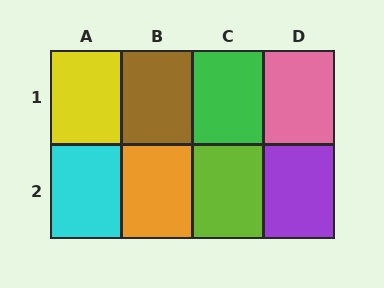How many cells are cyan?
1 cell is cyan.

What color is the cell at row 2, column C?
Lime.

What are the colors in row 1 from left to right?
Yellow, brown, green, pink.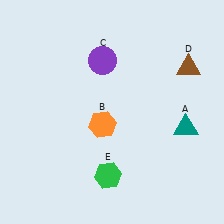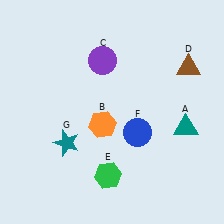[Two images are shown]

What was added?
A blue circle (F), a teal star (G) were added in Image 2.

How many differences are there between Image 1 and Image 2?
There are 2 differences between the two images.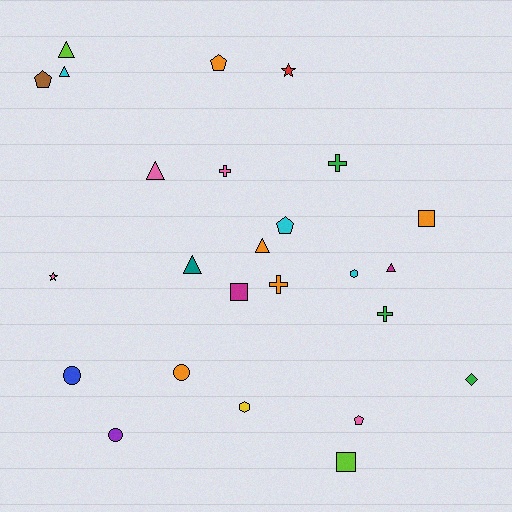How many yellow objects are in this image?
There is 1 yellow object.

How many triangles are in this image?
There are 6 triangles.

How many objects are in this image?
There are 25 objects.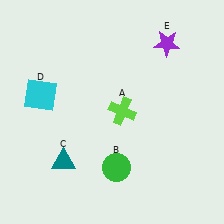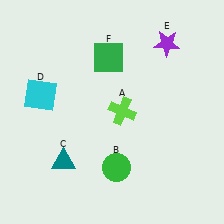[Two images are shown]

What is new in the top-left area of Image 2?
A green square (F) was added in the top-left area of Image 2.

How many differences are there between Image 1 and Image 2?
There is 1 difference between the two images.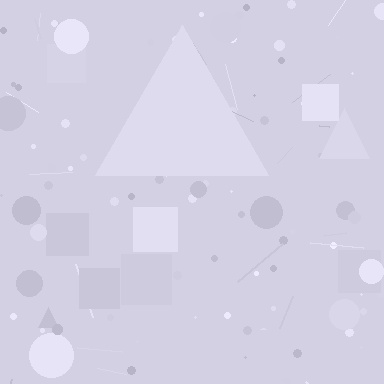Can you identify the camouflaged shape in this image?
The camouflaged shape is a triangle.